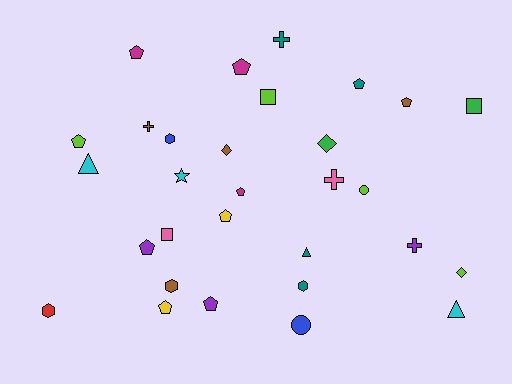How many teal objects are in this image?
There are 4 teal objects.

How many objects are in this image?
There are 30 objects.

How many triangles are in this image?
There are 3 triangles.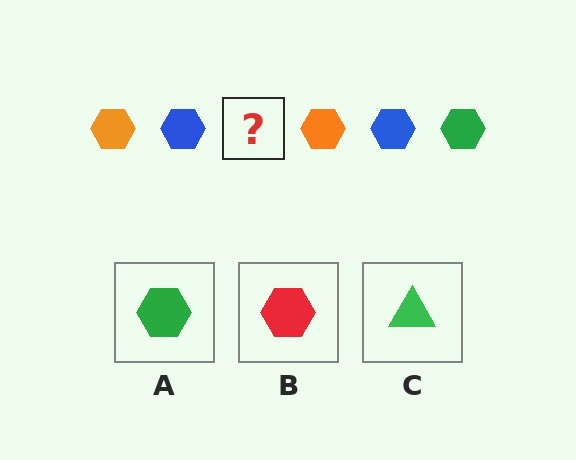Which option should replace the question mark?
Option A.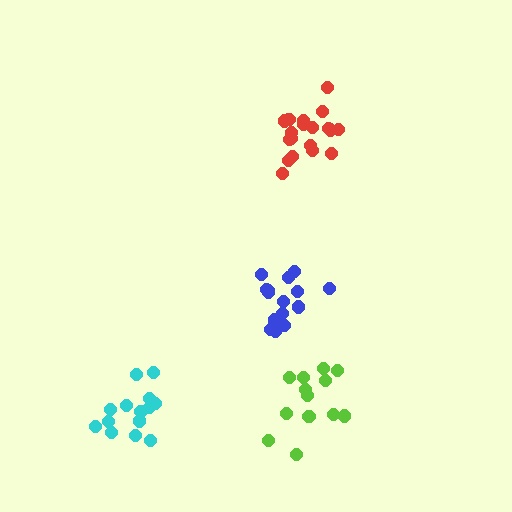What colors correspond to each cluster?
The clusters are colored: cyan, lime, red, blue.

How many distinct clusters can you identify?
There are 4 distinct clusters.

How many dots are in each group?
Group 1: 14 dots, Group 2: 14 dots, Group 3: 19 dots, Group 4: 15 dots (62 total).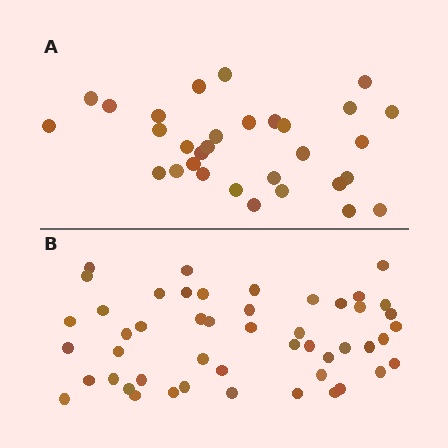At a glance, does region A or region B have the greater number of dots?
Region B (the bottom region) has more dots.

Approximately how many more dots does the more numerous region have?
Region B has approximately 20 more dots than region A.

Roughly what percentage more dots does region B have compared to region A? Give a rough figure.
About 60% more.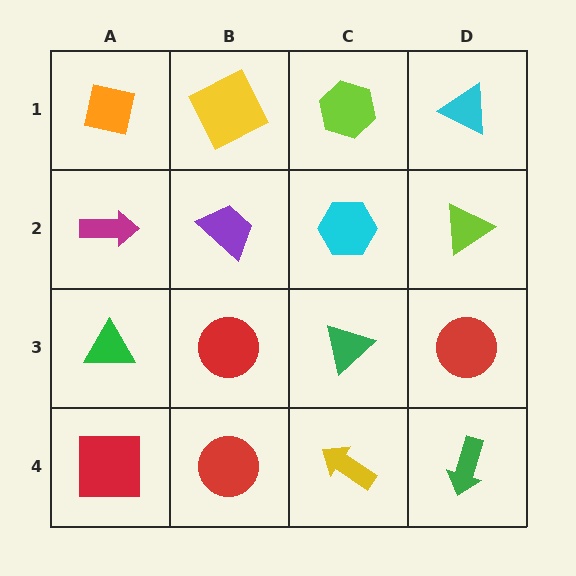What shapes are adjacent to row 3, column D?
A lime triangle (row 2, column D), a green arrow (row 4, column D), a green triangle (row 3, column C).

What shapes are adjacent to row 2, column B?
A yellow square (row 1, column B), a red circle (row 3, column B), a magenta arrow (row 2, column A), a cyan hexagon (row 2, column C).